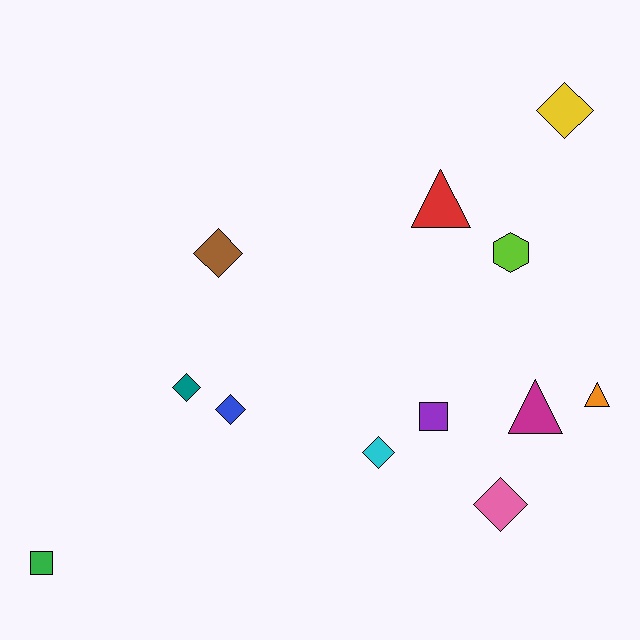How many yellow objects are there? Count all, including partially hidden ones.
There is 1 yellow object.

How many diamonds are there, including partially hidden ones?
There are 6 diamonds.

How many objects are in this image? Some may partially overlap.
There are 12 objects.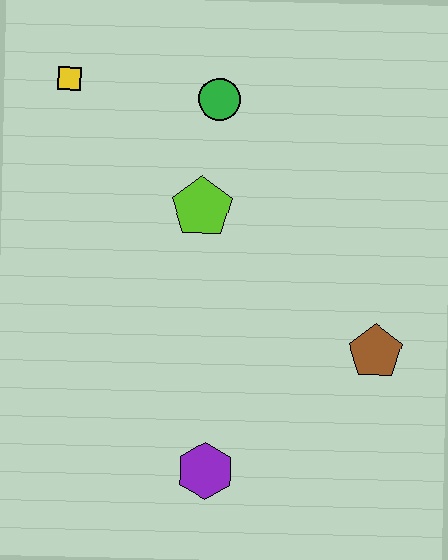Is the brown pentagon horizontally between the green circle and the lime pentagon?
No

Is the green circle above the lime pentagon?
Yes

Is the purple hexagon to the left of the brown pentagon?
Yes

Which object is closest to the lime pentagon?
The green circle is closest to the lime pentagon.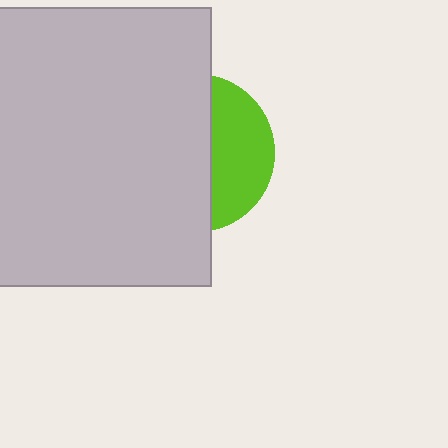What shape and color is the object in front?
The object in front is a light gray rectangle.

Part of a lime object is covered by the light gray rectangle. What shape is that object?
It is a circle.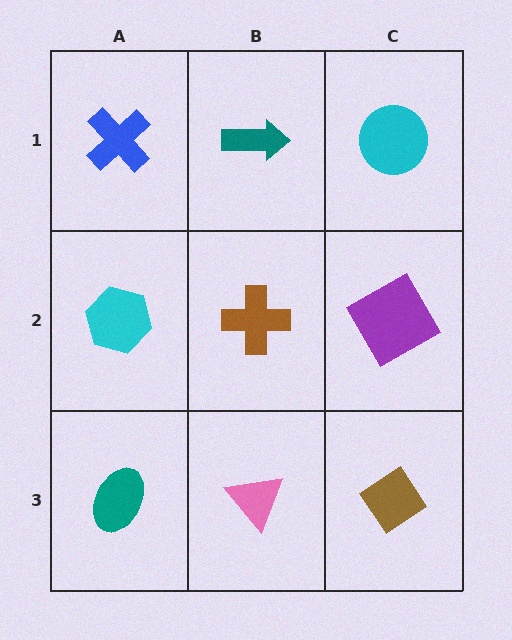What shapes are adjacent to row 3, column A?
A cyan hexagon (row 2, column A), a pink triangle (row 3, column B).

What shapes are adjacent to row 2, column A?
A blue cross (row 1, column A), a teal ellipse (row 3, column A), a brown cross (row 2, column B).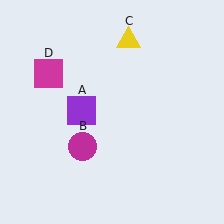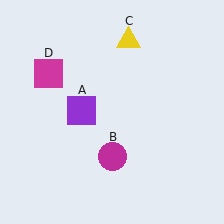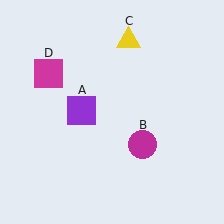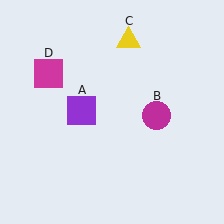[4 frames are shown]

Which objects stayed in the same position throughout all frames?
Purple square (object A) and yellow triangle (object C) and magenta square (object D) remained stationary.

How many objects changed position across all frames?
1 object changed position: magenta circle (object B).